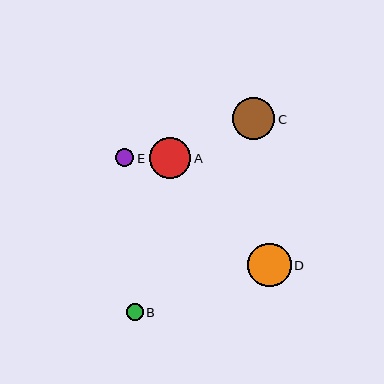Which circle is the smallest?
Circle B is the smallest with a size of approximately 17 pixels.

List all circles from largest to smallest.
From largest to smallest: D, C, A, E, B.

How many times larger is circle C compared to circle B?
Circle C is approximately 2.5 times the size of circle B.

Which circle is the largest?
Circle D is the largest with a size of approximately 44 pixels.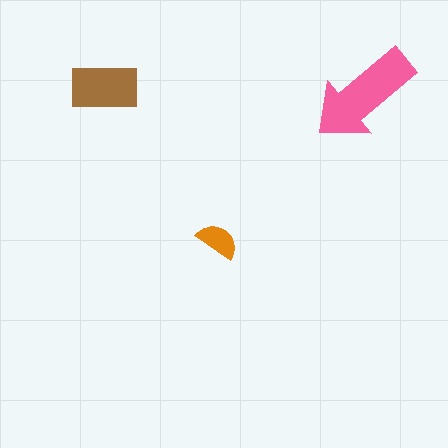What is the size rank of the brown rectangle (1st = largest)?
2nd.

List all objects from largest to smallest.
The pink arrow, the brown rectangle, the orange semicircle.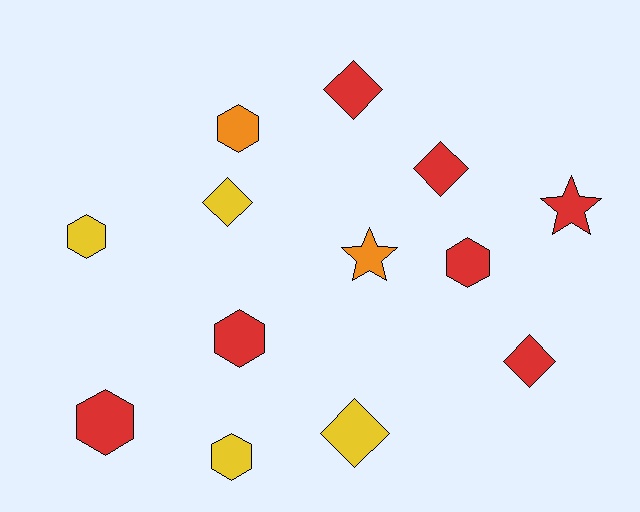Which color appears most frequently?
Red, with 7 objects.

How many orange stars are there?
There is 1 orange star.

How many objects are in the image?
There are 13 objects.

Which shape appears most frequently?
Hexagon, with 6 objects.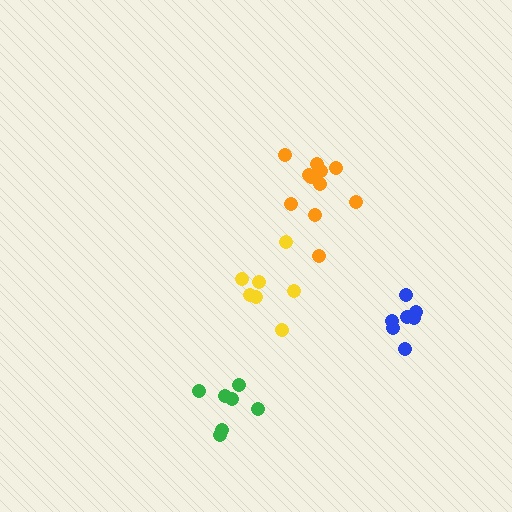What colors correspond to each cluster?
The clusters are colored: yellow, blue, orange, green.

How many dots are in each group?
Group 1: 7 dots, Group 2: 7 dots, Group 3: 12 dots, Group 4: 7 dots (33 total).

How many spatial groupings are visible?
There are 4 spatial groupings.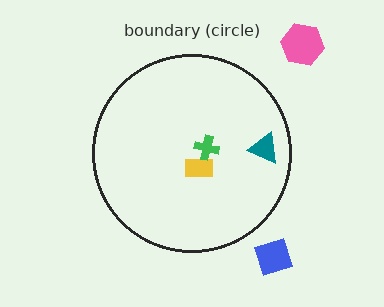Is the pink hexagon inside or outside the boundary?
Outside.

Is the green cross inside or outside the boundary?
Inside.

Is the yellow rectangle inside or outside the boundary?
Inside.